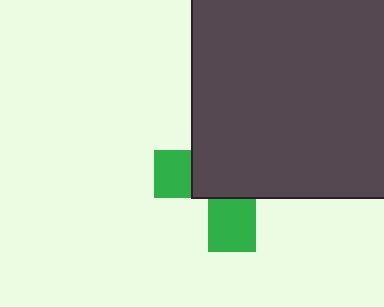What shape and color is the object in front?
The object in front is a dark gray square.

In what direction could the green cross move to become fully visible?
The green cross could move down. That would shift it out from behind the dark gray square entirely.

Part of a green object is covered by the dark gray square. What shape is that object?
It is a cross.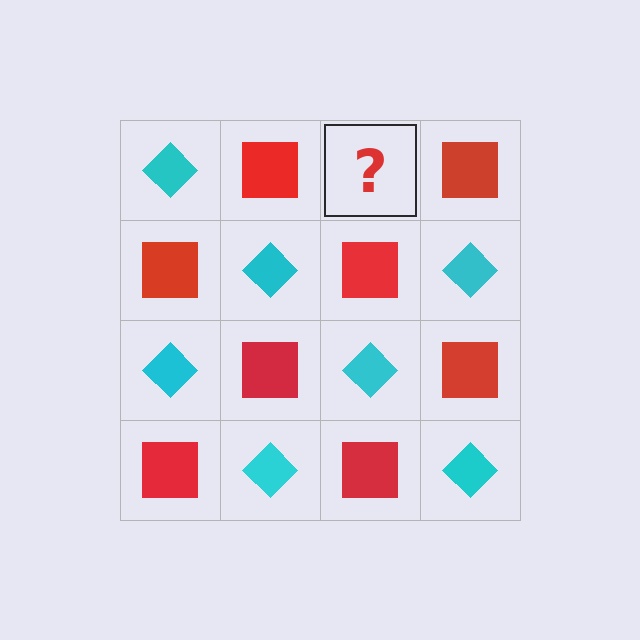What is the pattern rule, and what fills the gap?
The rule is that it alternates cyan diamond and red square in a checkerboard pattern. The gap should be filled with a cyan diamond.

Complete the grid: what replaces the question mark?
The question mark should be replaced with a cyan diamond.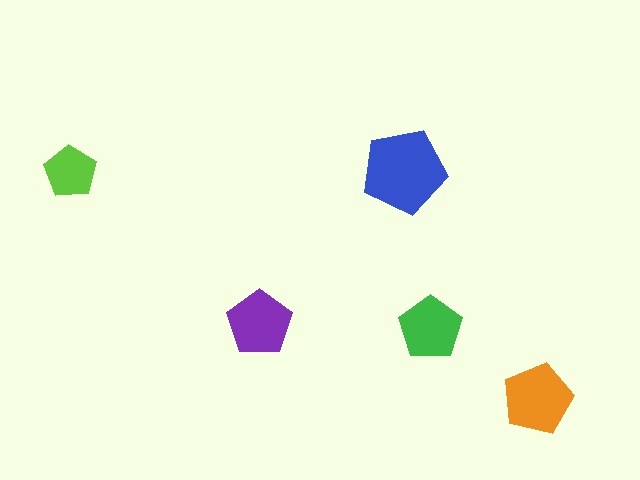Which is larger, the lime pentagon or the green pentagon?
The green one.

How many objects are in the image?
There are 5 objects in the image.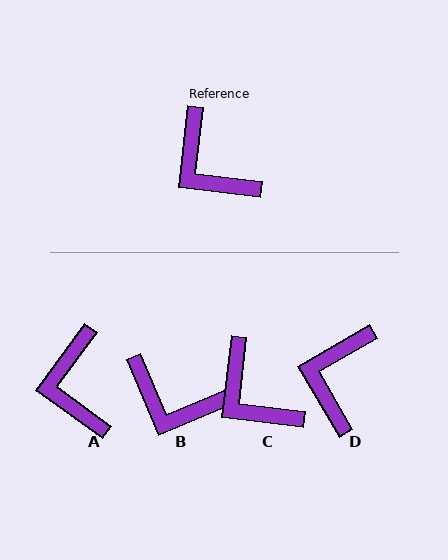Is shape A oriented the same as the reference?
No, it is off by about 29 degrees.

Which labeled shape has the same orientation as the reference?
C.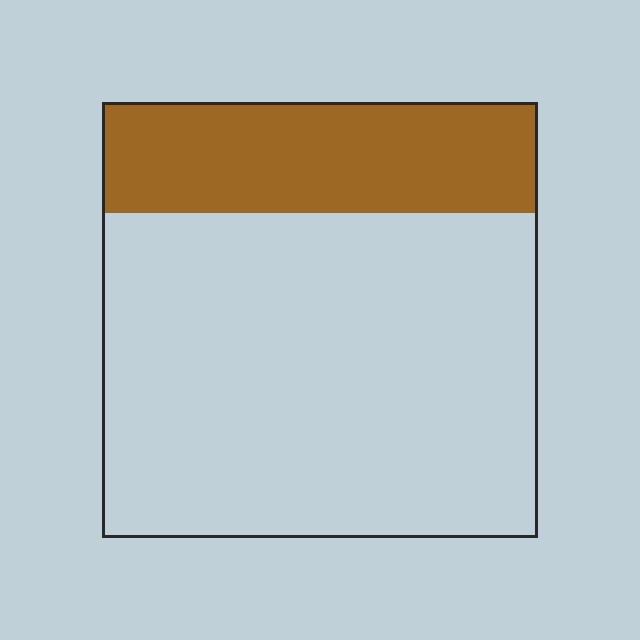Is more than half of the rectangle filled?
No.